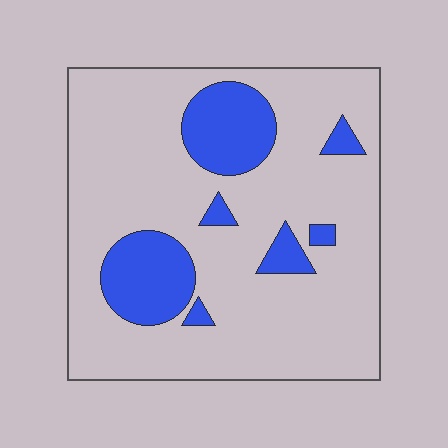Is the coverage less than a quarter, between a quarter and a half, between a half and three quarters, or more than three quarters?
Less than a quarter.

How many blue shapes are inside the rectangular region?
7.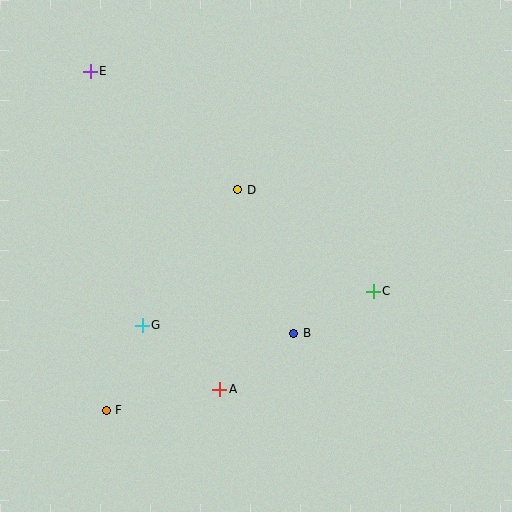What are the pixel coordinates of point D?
Point D is at (238, 190).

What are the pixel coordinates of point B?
Point B is at (294, 333).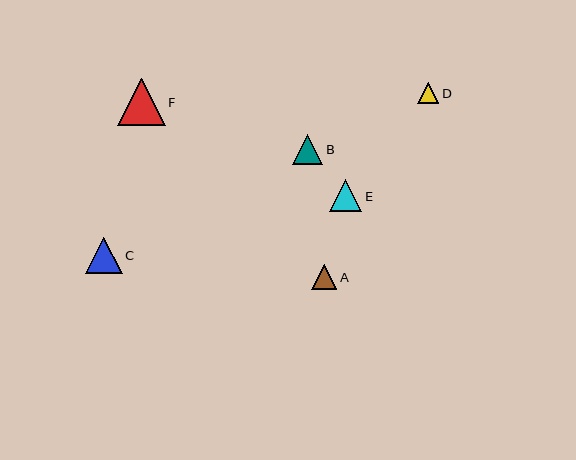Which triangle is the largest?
Triangle F is the largest with a size of approximately 48 pixels.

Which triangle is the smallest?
Triangle D is the smallest with a size of approximately 21 pixels.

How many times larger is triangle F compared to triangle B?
Triangle F is approximately 1.6 times the size of triangle B.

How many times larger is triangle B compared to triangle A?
Triangle B is approximately 1.2 times the size of triangle A.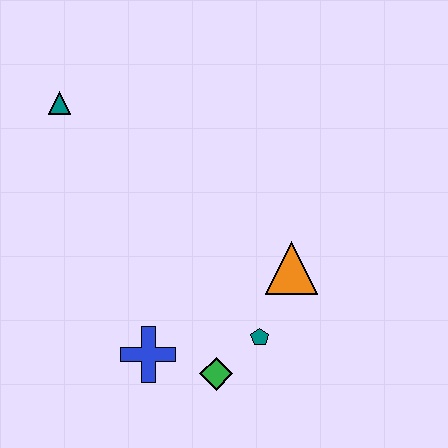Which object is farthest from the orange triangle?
The teal triangle is farthest from the orange triangle.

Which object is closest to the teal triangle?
The blue cross is closest to the teal triangle.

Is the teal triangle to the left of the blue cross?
Yes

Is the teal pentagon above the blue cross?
Yes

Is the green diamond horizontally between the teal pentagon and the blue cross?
Yes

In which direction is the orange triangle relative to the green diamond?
The orange triangle is above the green diamond.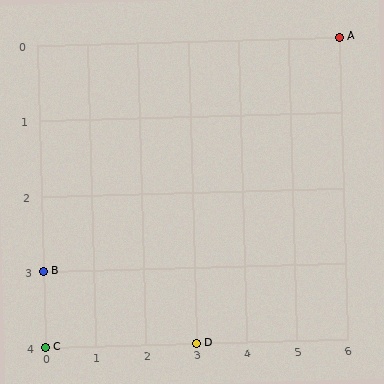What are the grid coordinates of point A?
Point A is at grid coordinates (6, 0).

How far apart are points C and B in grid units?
Points C and B are 1 row apart.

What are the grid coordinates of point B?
Point B is at grid coordinates (0, 3).